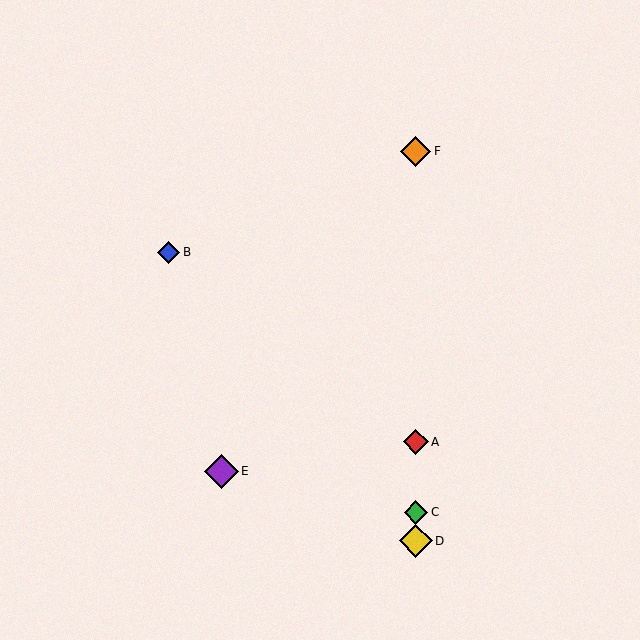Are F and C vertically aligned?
Yes, both are at x≈416.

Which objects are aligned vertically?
Objects A, C, D, F are aligned vertically.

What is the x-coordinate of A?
Object A is at x≈416.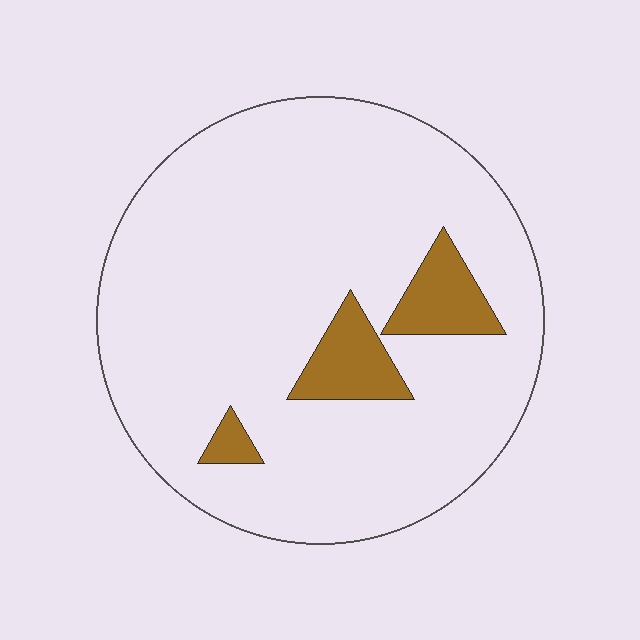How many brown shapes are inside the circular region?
3.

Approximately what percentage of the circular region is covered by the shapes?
Approximately 10%.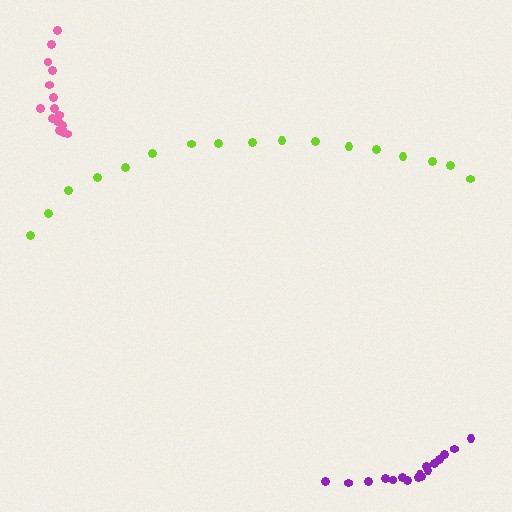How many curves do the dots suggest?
There are 3 distinct paths.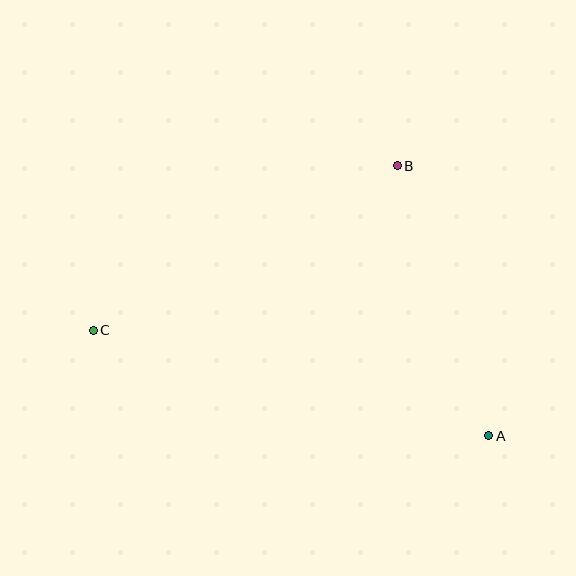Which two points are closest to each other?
Points A and B are closest to each other.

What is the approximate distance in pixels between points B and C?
The distance between B and C is approximately 346 pixels.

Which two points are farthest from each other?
Points A and C are farthest from each other.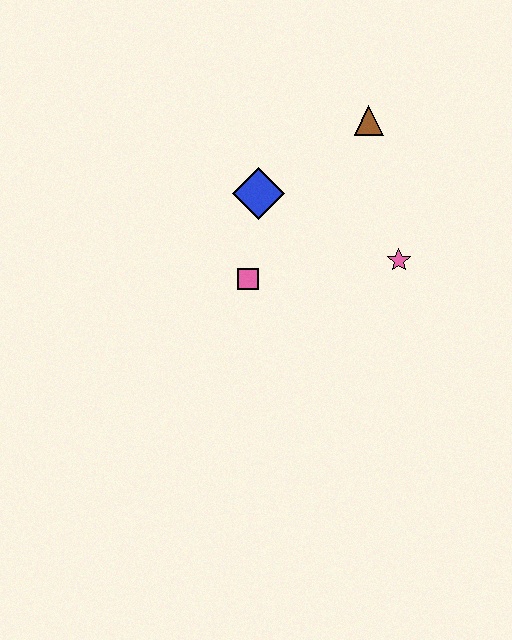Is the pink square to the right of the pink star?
No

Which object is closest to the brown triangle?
The blue diamond is closest to the brown triangle.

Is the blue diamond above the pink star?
Yes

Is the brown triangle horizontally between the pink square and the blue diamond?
No